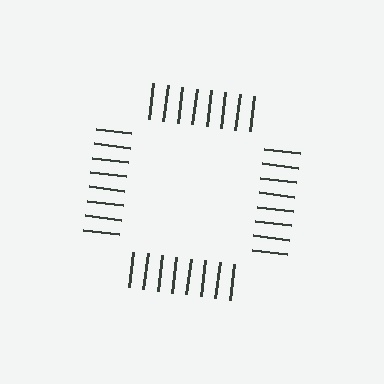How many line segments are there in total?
32 — 8 along each of the 4 edges.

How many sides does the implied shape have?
4 sides — the line-ends trace a square.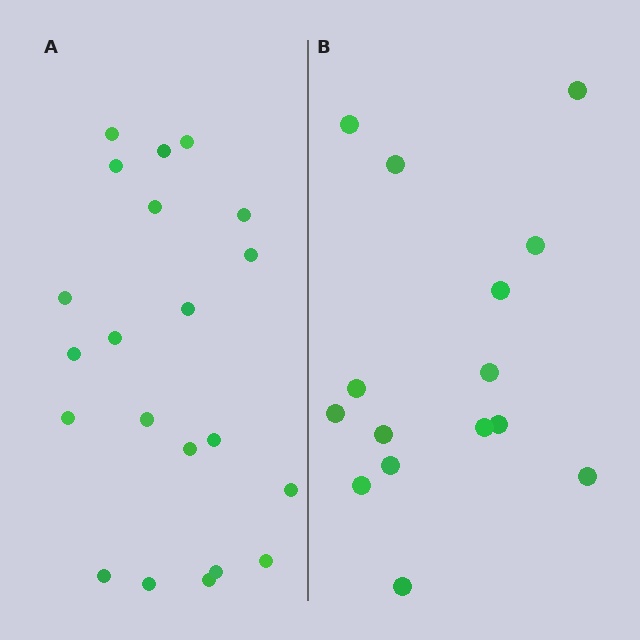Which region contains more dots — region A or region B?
Region A (the left region) has more dots.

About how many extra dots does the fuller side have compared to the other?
Region A has about 6 more dots than region B.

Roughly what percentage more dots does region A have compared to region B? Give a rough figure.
About 40% more.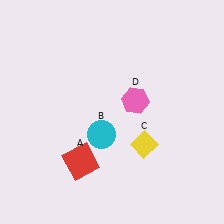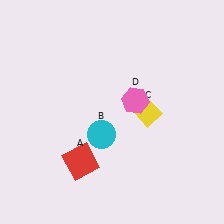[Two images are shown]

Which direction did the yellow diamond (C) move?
The yellow diamond (C) moved up.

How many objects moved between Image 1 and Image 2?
1 object moved between the two images.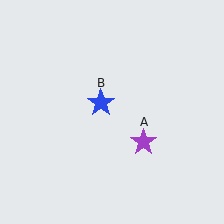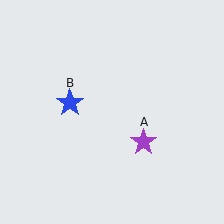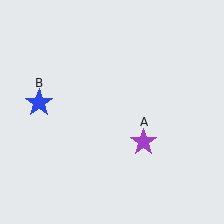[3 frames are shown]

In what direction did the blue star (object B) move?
The blue star (object B) moved left.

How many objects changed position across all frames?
1 object changed position: blue star (object B).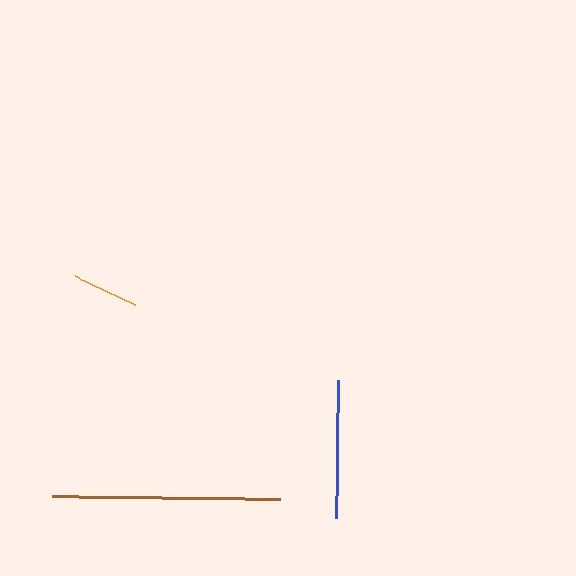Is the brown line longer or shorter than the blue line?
The brown line is longer than the blue line.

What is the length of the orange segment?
The orange segment is approximately 66 pixels long.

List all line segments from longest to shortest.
From longest to shortest: brown, blue, orange.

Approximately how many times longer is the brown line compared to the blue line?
The brown line is approximately 1.7 times the length of the blue line.